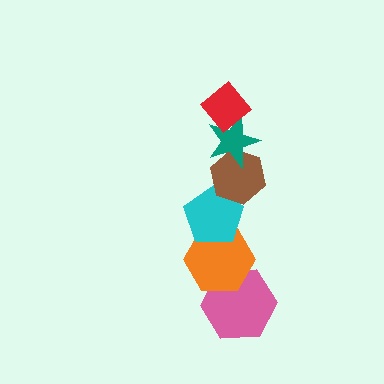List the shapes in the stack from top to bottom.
From top to bottom: the red diamond, the teal star, the brown hexagon, the cyan pentagon, the orange hexagon, the pink hexagon.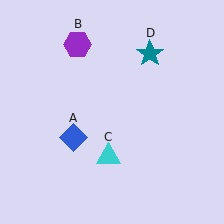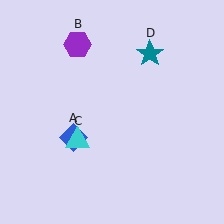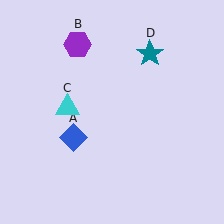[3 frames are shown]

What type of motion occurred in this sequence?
The cyan triangle (object C) rotated clockwise around the center of the scene.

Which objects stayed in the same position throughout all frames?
Blue diamond (object A) and purple hexagon (object B) and teal star (object D) remained stationary.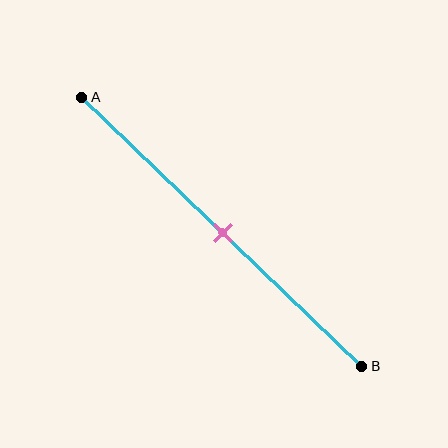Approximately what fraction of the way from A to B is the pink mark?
The pink mark is approximately 50% of the way from A to B.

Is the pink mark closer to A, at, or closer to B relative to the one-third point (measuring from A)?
The pink mark is closer to point B than the one-third point of segment AB.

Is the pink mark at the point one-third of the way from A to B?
No, the mark is at about 50% from A, not at the 33% one-third point.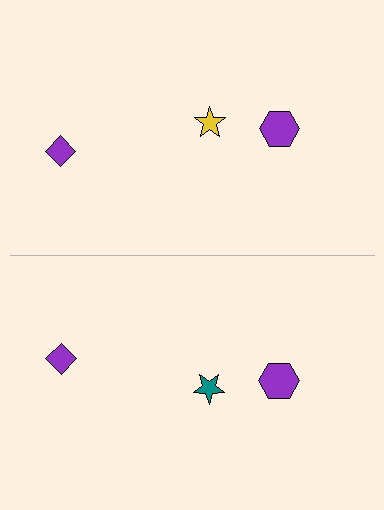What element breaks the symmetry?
The teal star on the bottom side breaks the symmetry — its mirror counterpart is yellow.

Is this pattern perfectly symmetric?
No, the pattern is not perfectly symmetric. The teal star on the bottom side breaks the symmetry — its mirror counterpart is yellow.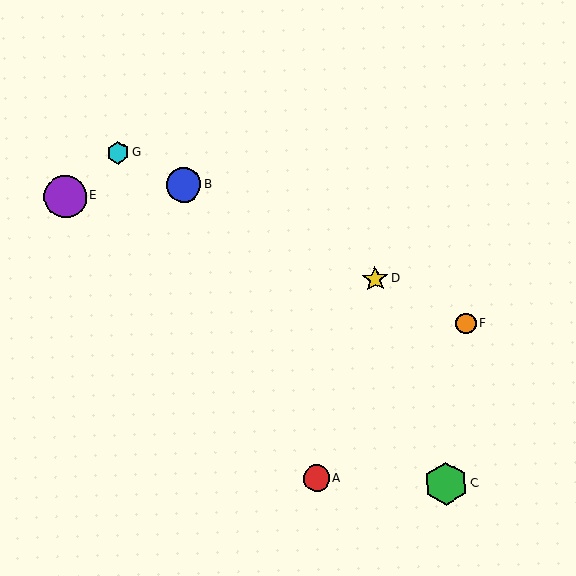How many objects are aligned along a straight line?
4 objects (B, D, F, G) are aligned along a straight line.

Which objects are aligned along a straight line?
Objects B, D, F, G are aligned along a straight line.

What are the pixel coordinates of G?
Object G is at (118, 153).